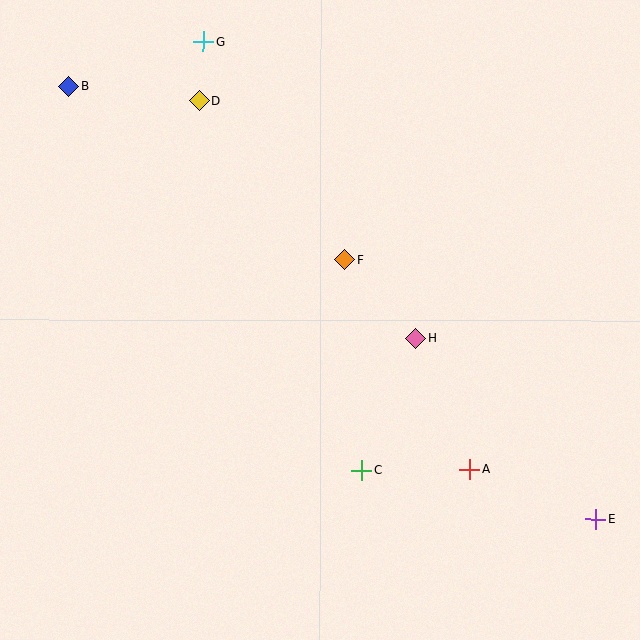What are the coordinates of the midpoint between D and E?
The midpoint between D and E is at (397, 310).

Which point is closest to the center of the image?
Point F at (345, 260) is closest to the center.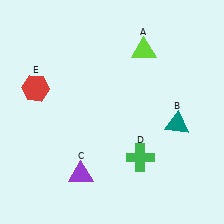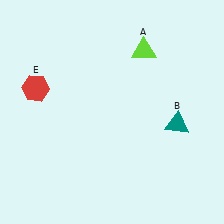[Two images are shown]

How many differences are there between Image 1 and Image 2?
There are 2 differences between the two images.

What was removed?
The purple triangle (C), the green cross (D) were removed in Image 2.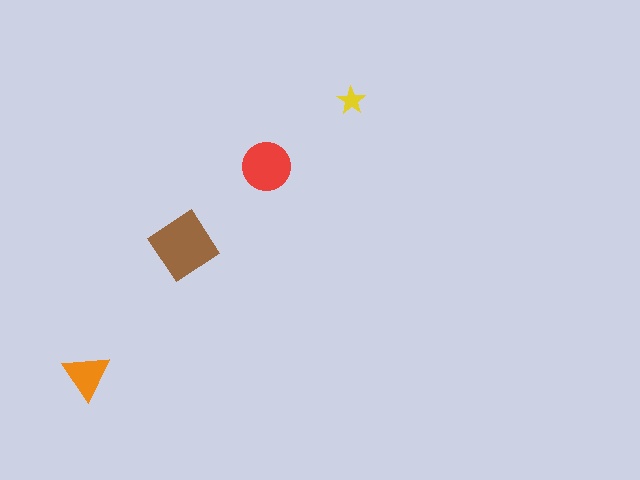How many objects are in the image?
There are 4 objects in the image.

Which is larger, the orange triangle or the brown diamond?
The brown diamond.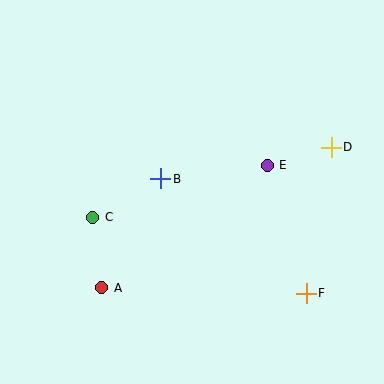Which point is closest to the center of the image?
Point B at (161, 179) is closest to the center.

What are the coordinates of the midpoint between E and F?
The midpoint between E and F is at (287, 229).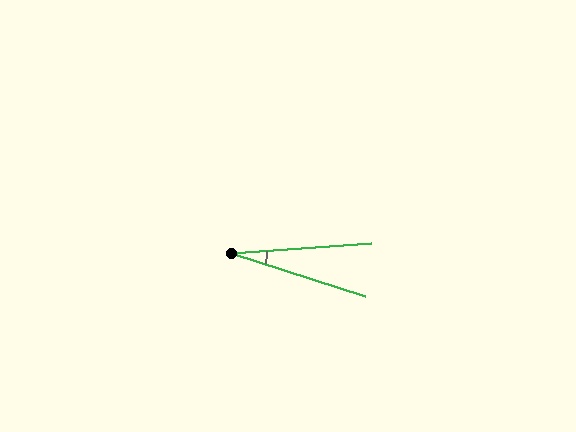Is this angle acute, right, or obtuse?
It is acute.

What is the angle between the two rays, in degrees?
Approximately 22 degrees.